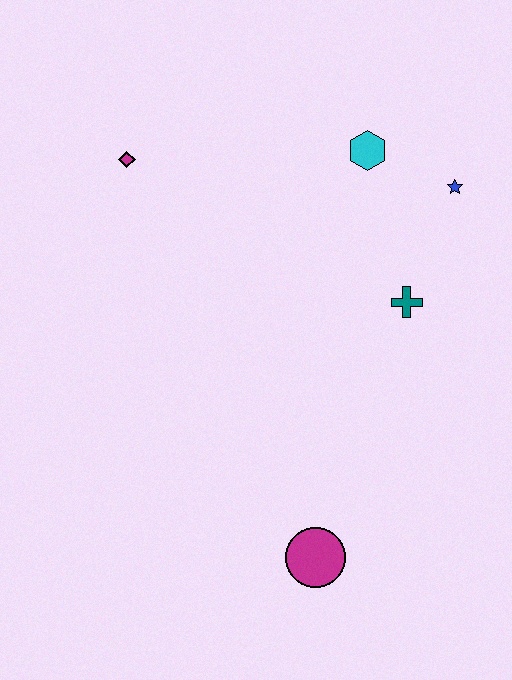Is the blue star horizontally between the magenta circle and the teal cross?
No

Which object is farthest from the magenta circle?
The magenta diamond is farthest from the magenta circle.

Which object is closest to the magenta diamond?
The cyan hexagon is closest to the magenta diamond.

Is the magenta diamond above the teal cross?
Yes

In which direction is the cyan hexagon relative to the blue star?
The cyan hexagon is to the left of the blue star.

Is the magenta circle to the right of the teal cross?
No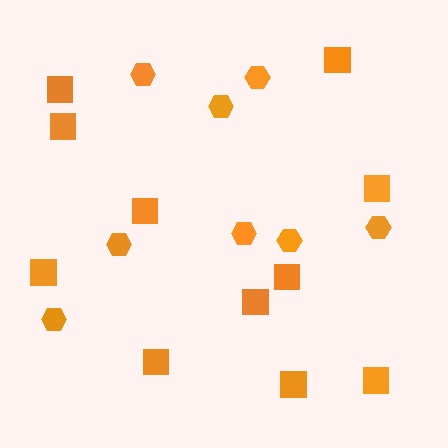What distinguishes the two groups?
There are 2 groups: one group of squares (11) and one group of hexagons (8).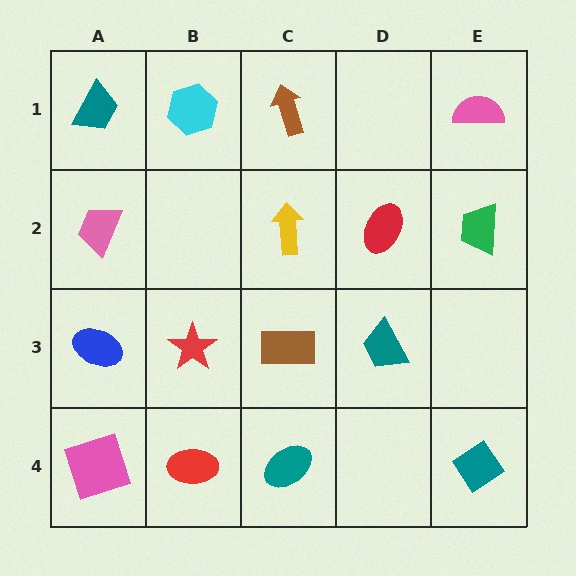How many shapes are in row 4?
4 shapes.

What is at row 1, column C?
A brown arrow.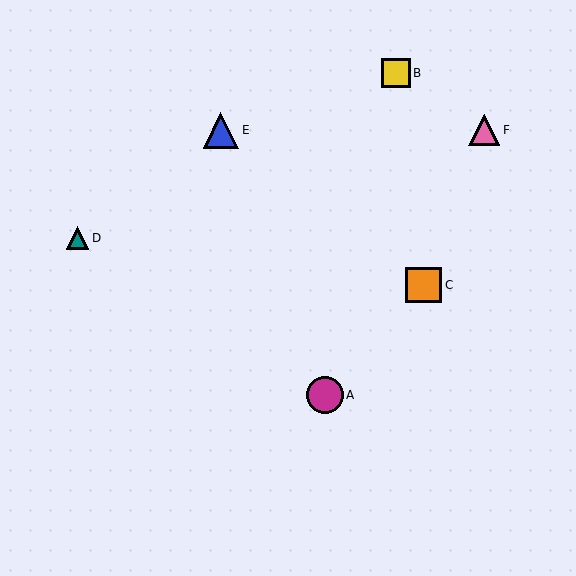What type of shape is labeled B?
Shape B is a yellow square.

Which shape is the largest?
The magenta circle (labeled A) is the largest.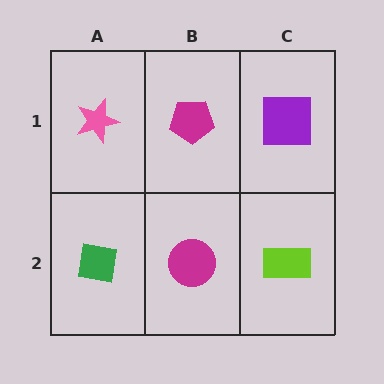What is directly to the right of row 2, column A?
A magenta circle.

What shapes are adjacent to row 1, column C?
A lime rectangle (row 2, column C), a magenta pentagon (row 1, column B).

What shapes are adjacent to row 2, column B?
A magenta pentagon (row 1, column B), a green square (row 2, column A), a lime rectangle (row 2, column C).